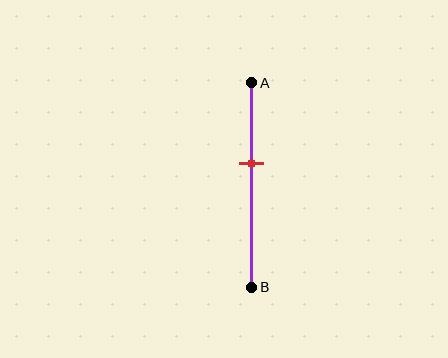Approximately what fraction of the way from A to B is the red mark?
The red mark is approximately 40% of the way from A to B.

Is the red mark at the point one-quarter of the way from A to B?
No, the mark is at about 40% from A, not at the 25% one-quarter point.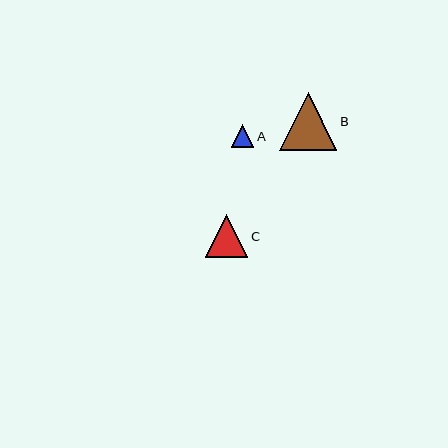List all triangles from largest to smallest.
From largest to smallest: B, C, A.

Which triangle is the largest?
Triangle B is the largest with a size of approximately 58 pixels.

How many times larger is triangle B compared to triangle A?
Triangle B is approximately 2.5 times the size of triangle A.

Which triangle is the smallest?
Triangle A is the smallest with a size of approximately 23 pixels.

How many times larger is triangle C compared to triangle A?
Triangle C is approximately 1.9 times the size of triangle A.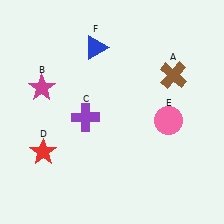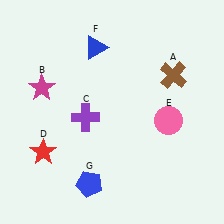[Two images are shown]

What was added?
A blue pentagon (G) was added in Image 2.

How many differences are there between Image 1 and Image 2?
There is 1 difference between the two images.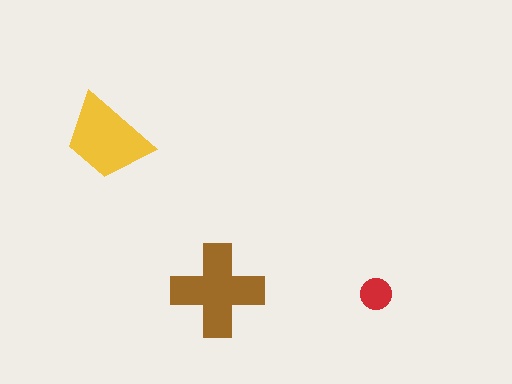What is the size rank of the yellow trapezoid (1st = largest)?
2nd.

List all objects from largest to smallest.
The brown cross, the yellow trapezoid, the red circle.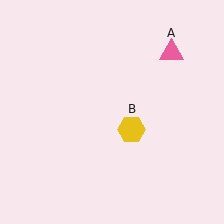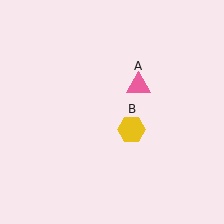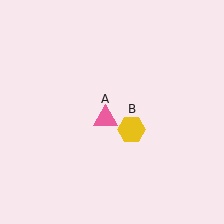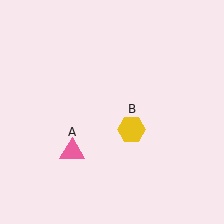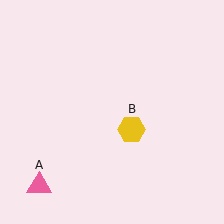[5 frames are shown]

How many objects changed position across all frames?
1 object changed position: pink triangle (object A).